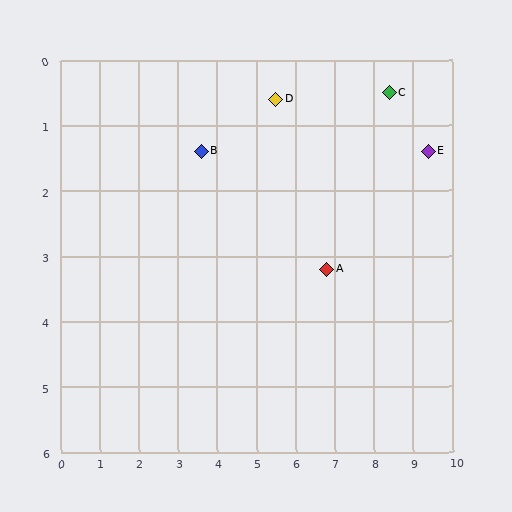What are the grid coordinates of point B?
Point B is at approximately (3.6, 1.4).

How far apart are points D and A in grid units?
Points D and A are about 2.9 grid units apart.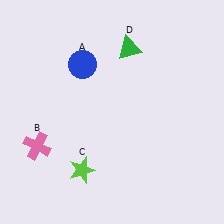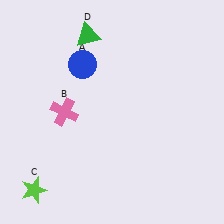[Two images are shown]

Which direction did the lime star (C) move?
The lime star (C) moved left.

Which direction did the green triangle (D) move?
The green triangle (D) moved left.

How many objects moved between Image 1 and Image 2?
3 objects moved between the two images.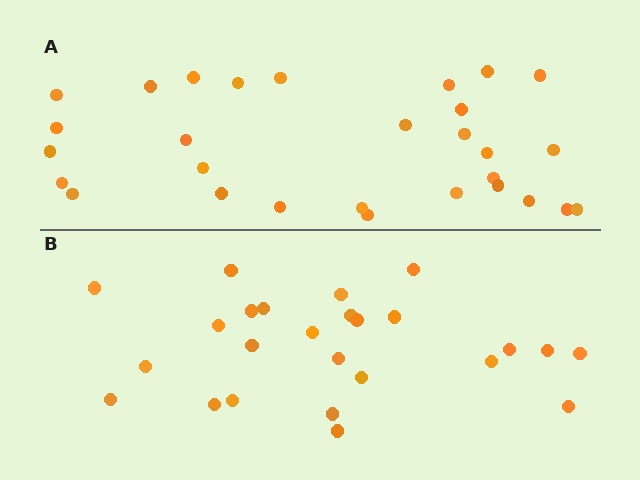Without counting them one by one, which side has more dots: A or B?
Region A (the top region) has more dots.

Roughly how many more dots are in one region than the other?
Region A has about 4 more dots than region B.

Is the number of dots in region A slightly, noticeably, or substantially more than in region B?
Region A has only slightly more — the two regions are fairly close. The ratio is roughly 1.2 to 1.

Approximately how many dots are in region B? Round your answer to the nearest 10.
About 20 dots. (The exact count is 25, which rounds to 20.)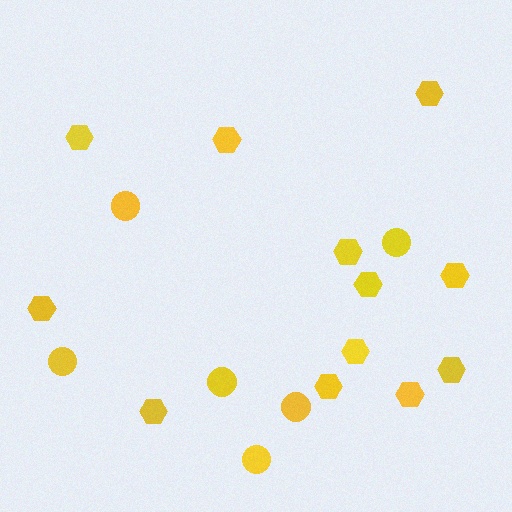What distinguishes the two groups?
There are 2 groups: one group of hexagons (12) and one group of circles (6).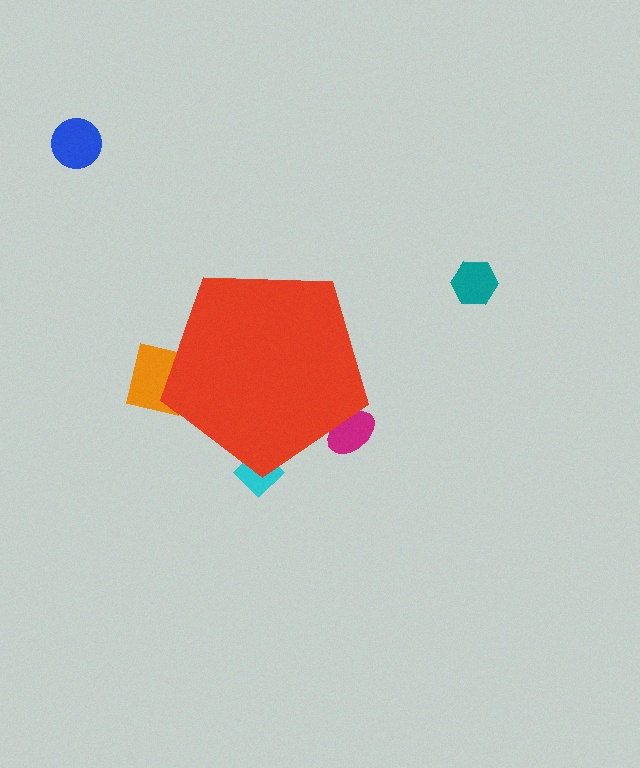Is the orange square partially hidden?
Yes, the orange square is partially hidden behind the red pentagon.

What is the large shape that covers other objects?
A red pentagon.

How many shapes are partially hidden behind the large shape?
3 shapes are partially hidden.